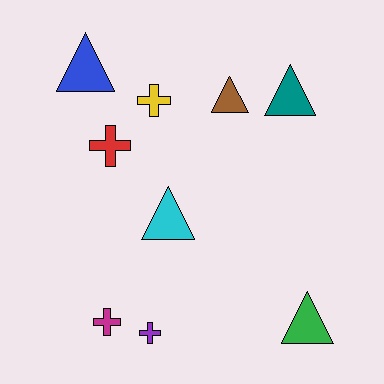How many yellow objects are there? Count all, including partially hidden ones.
There is 1 yellow object.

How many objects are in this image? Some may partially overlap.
There are 9 objects.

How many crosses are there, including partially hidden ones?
There are 4 crosses.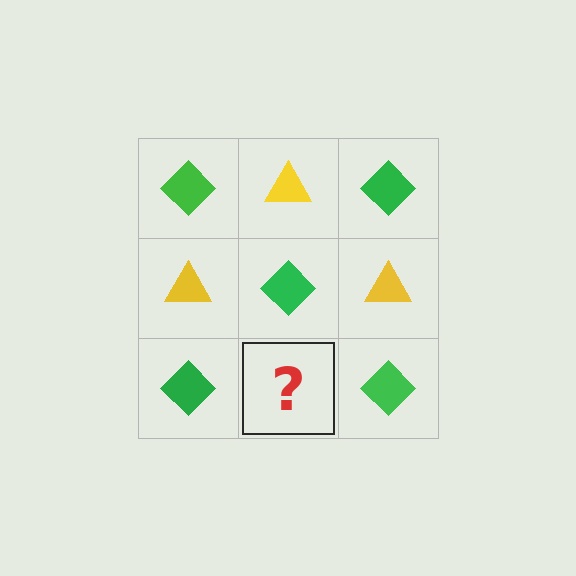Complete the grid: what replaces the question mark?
The question mark should be replaced with a yellow triangle.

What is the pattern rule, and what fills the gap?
The rule is that it alternates green diamond and yellow triangle in a checkerboard pattern. The gap should be filled with a yellow triangle.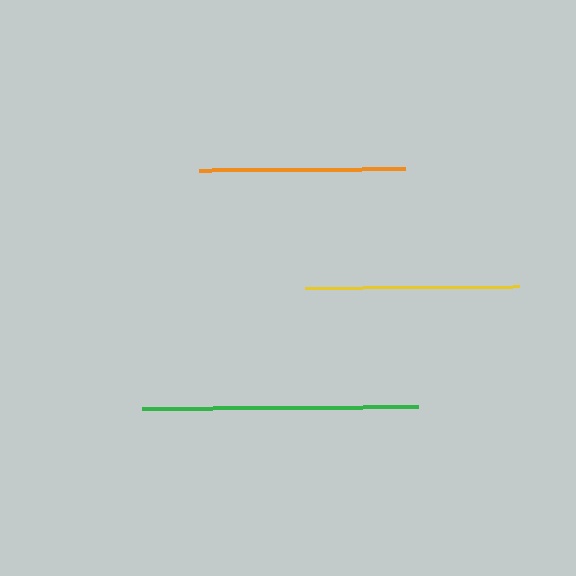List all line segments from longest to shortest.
From longest to shortest: green, yellow, orange.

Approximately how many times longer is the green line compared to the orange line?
The green line is approximately 1.3 times the length of the orange line.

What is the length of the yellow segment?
The yellow segment is approximately 213 pixels long.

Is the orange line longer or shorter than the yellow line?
The yellow line is longer than the orange line.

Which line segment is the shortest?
The orange line is the shortest at approximately 206 pixels.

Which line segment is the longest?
The green line is the longest at approximately 277 pixels.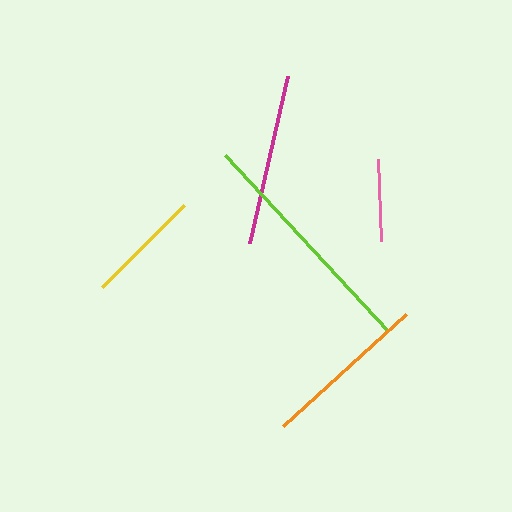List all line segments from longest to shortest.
From longest to shortest: lime, magenta, orange, yellow, pink.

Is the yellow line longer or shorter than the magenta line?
The magenta line is longer than the yellow line.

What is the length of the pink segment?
The pink segment is approximately 82 pixels long.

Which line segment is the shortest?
The pink line is the shortest at approximately 82 pixels.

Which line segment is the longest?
The lime line is the longest at approximately 240 pixels.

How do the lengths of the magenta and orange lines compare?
The magenta and orange lines are approximately the same length.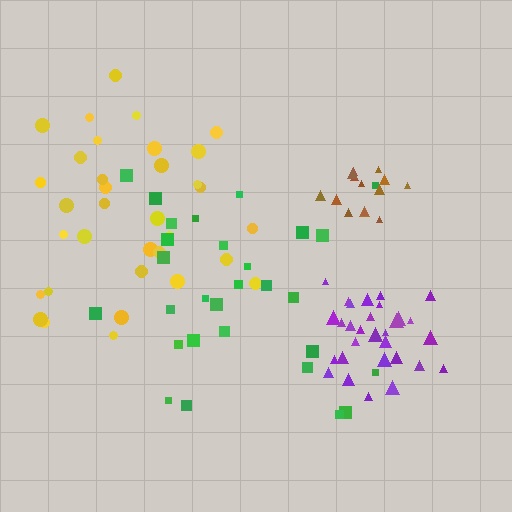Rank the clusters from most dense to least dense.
purple, brown, yellow, green.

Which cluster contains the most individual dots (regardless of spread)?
Yellow (34).